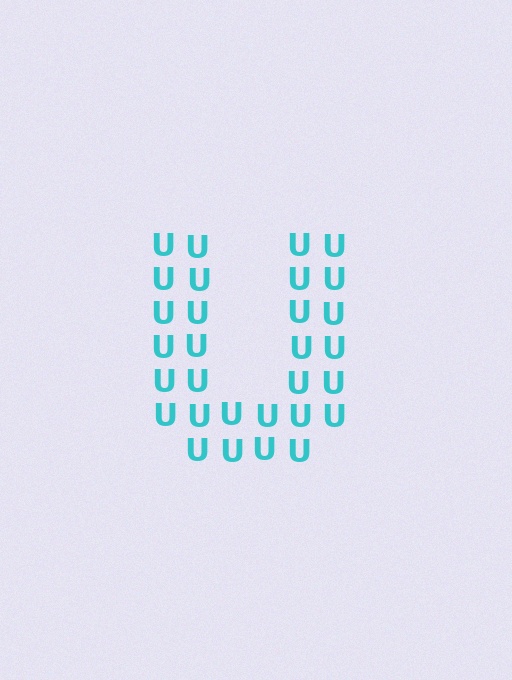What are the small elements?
The small elements are letter U's.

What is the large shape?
The large shape is the letter U.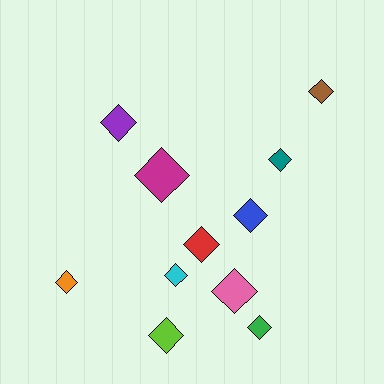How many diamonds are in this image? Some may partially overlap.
There are 11 diamonds.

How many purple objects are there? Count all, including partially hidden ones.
There is 1 purple object.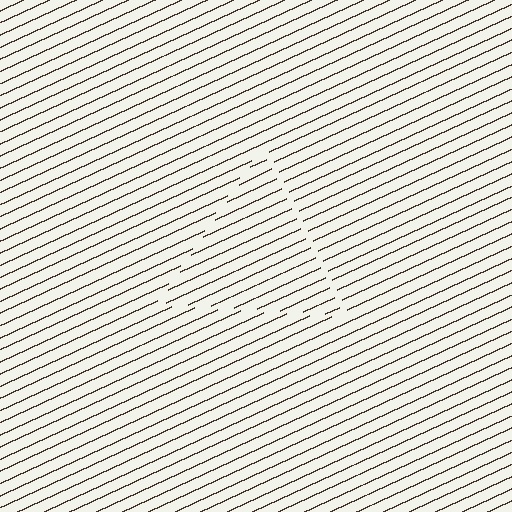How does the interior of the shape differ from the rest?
The interior of the shape contains the same grating, shifted by half a period — the contour is defined by the phase discontinuity where line-ends from the inner and outer gratings abut.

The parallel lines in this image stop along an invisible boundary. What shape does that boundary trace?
An illusory triangle. The interior of the shape contains the same grating, shifted by half a period — the contour is defined by the phase discontinuity where line-ends from the inner and outer gratings abut.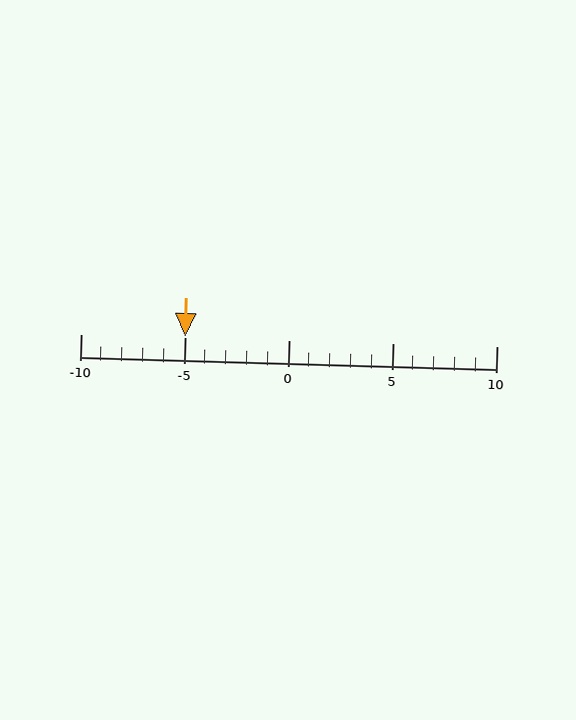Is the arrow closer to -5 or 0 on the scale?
The arrow is closer to -5.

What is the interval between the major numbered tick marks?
The major tick marks are spaced 5 units apart.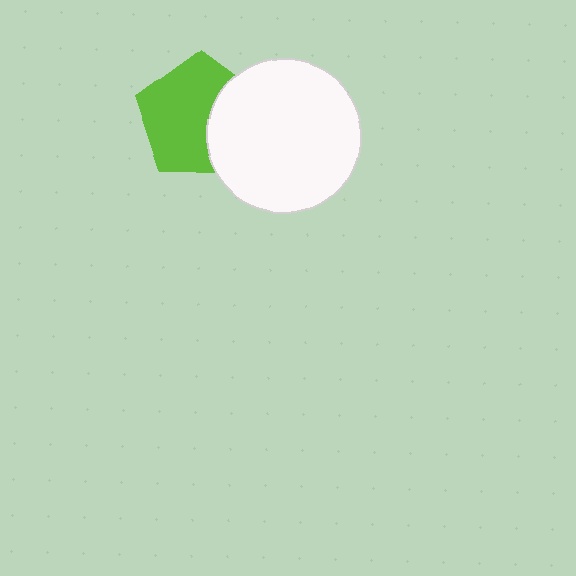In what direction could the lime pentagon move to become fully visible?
The lime pentagon could move left. That would shift it out from behind the white circle entirely.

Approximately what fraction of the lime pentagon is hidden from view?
Roughly 34% of the lime pentagon is hidden behind the white circle.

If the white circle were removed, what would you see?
You would see the complete lime pentagon.